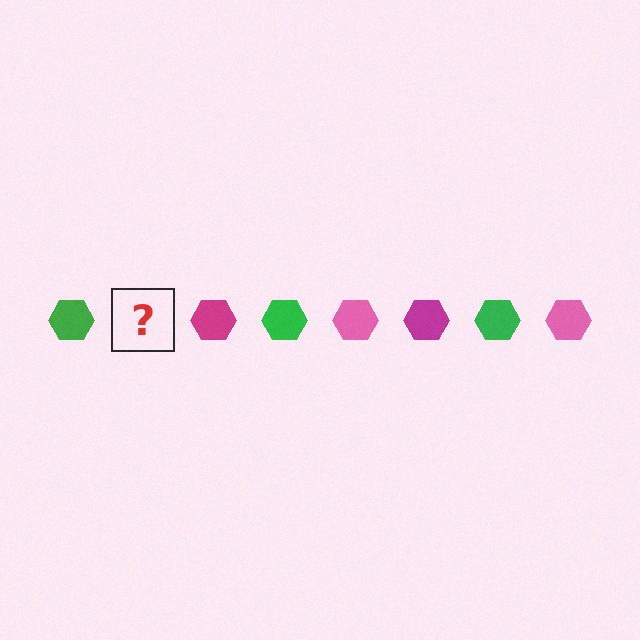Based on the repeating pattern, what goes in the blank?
The blank should be a pink hexagon.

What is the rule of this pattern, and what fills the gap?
The rule is that the pattern cycles through green, pink, magenta hexagons. The gap should be filled with a pink hexagon.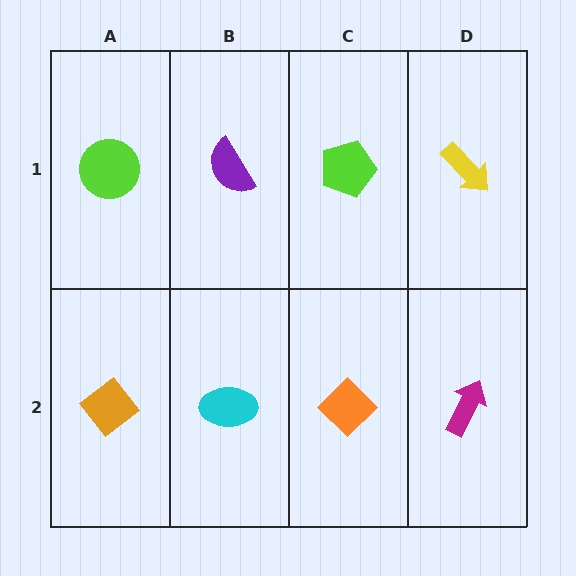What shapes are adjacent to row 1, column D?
A magenta arrow (row 2, column D), a lime pentagon (row 1, column C).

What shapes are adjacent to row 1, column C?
An orange diamond (row 2, column C), a purple semicircle (row 1, column B), a yellow arrow (row 1, column D).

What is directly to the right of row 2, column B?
An orange diamond.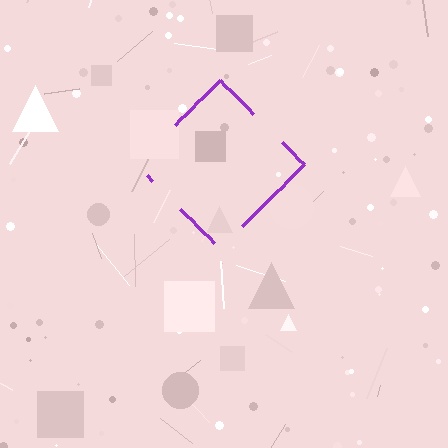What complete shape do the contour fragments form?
The contour fragments form a diamond.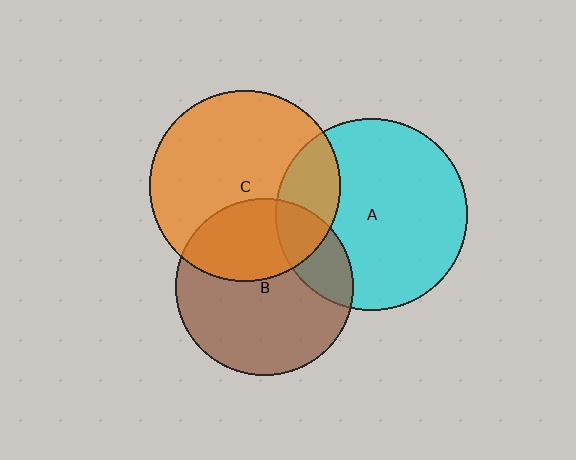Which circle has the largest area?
Circle A (cyan).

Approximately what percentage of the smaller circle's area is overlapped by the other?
Approximately 20%.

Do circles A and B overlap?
Yes.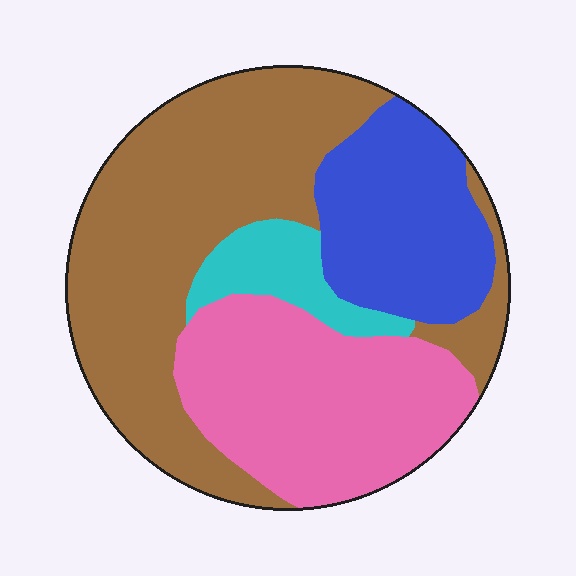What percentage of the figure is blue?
Blue covers about 20% of the figure.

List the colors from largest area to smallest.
From largest to smallest: brown, pink, blue, cyan.